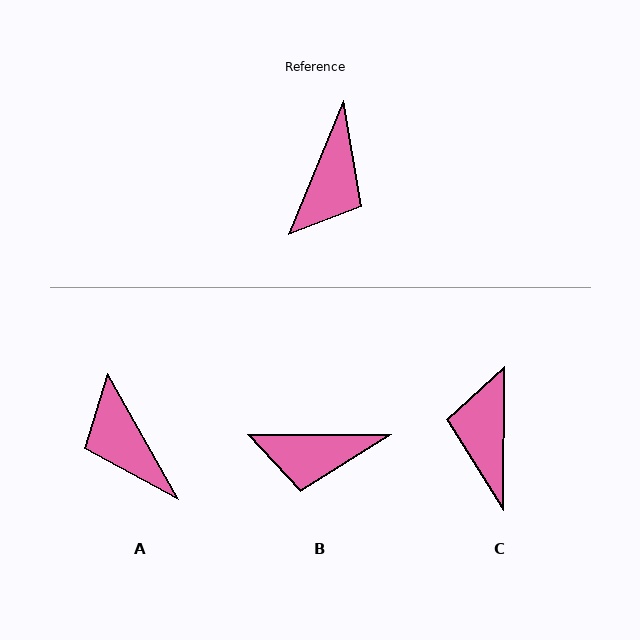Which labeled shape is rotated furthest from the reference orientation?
C, about 158 degrees away.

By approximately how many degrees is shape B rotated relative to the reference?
Approximately 68 degrees clockwise.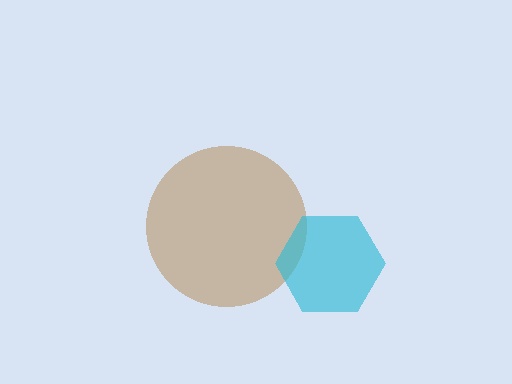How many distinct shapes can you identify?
There are 2 distinct shapes: a brown circle, a cyan hexagon.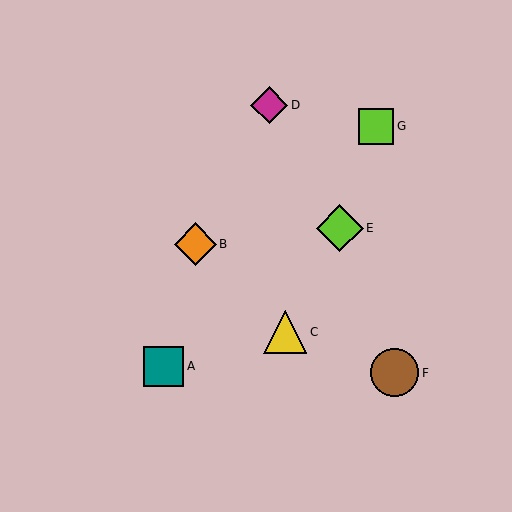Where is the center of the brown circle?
The center of the brown circle is at (395, 373).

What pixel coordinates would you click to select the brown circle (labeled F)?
Click at (395, 373) to select the brown circle F.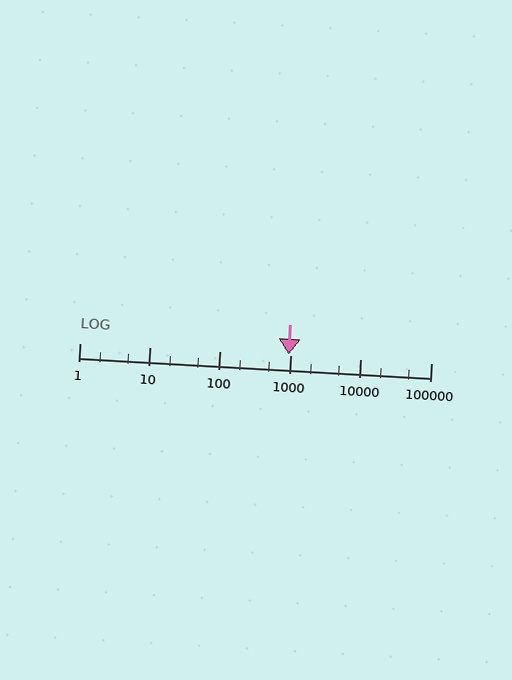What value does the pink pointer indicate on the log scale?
The pointer indicates approximately 960.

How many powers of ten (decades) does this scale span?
The scale spans 5 decades, from 1 to 100000.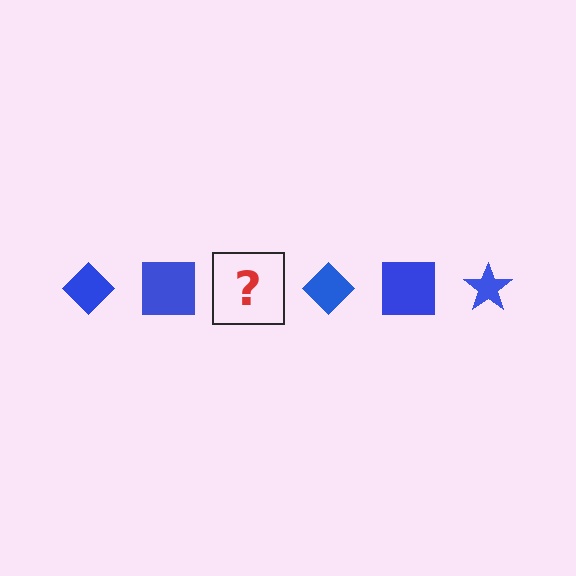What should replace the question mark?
The question mark should be replaced with a blue star.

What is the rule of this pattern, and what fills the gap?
The rule is that the pattern cycles through diamond, square, star shapes in blue. The gap should be filled with a blue star.